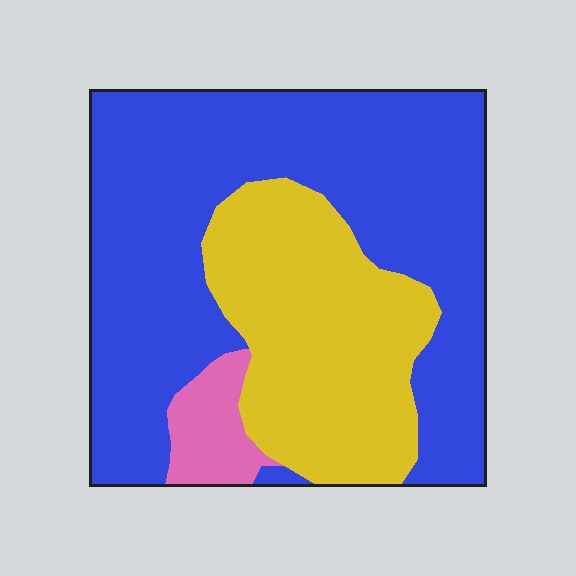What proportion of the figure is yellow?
Yellow covers roughly 30% of the figure.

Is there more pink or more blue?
Blue.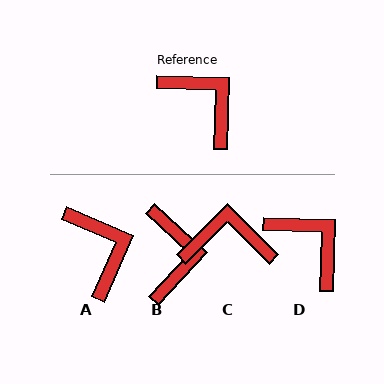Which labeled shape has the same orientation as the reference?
D.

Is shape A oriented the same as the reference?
No, it is off by about 22 degrees.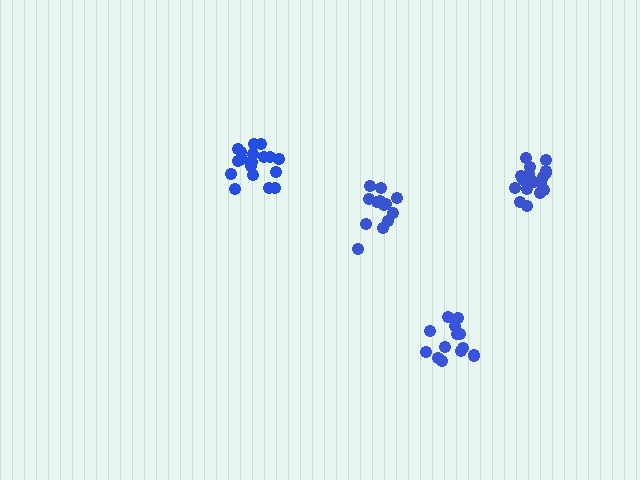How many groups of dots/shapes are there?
There are 4 groups.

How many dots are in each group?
Group 1: 13 dots, Group 2: 13 dots, Group 3: 18 dots, Group 4: 18 dots (62 total).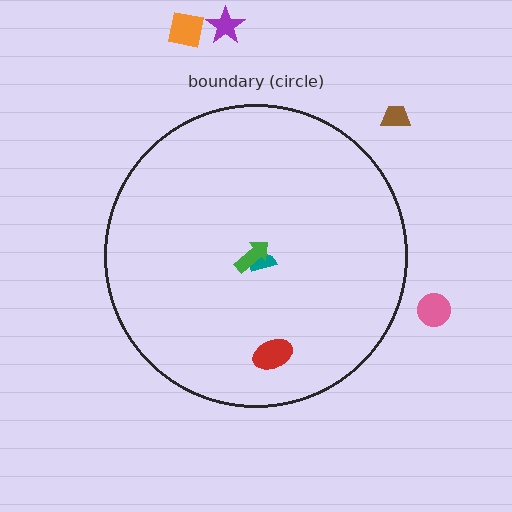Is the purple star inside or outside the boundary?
Outside.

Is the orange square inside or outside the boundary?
Outside.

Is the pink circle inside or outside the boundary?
Outside.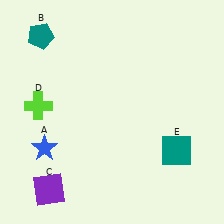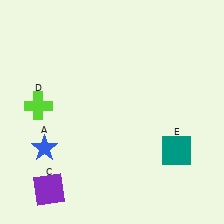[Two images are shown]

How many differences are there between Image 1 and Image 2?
There is 1 difference between the two images.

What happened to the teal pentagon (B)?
The teal pentagon (B) was removed in Image 2. It was in the top-left area of Image 1.